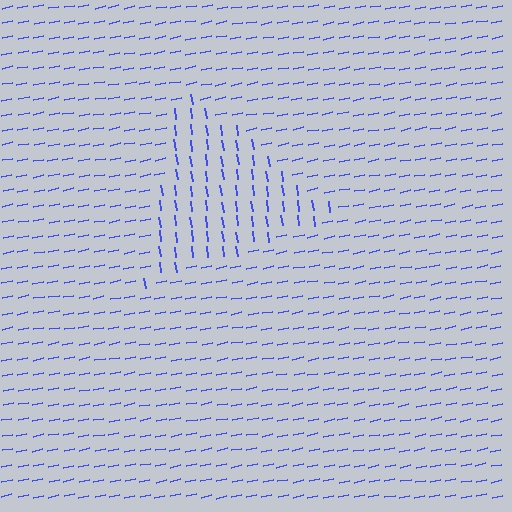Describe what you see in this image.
The image is filled with small blue line segments. A triangle region in the image has lines oriented differently from the surrounding lines, creating a visible texture boundary.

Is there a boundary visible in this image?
Yes, there is a texture boundary formed by a change in line orientation.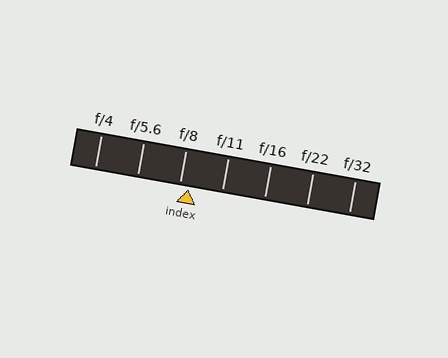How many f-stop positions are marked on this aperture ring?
There are 7 f-stop positions marked.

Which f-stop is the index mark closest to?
The index mark is closest to f/8.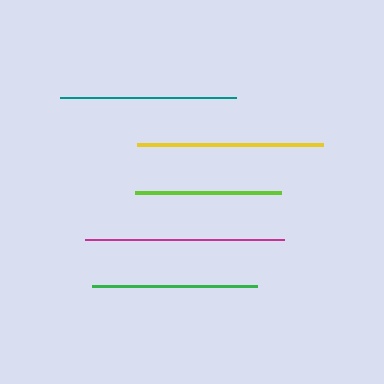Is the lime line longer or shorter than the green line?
The green line is longer than the lime line.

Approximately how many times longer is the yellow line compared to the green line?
The yellow line is approximately 1.1 times the length of the green line.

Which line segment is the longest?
The magenta line is the longest at approximately 199 pixels.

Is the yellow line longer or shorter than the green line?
The yellow line is longer than the green line.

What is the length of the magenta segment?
The magenta segment is approximately 199 pixels long.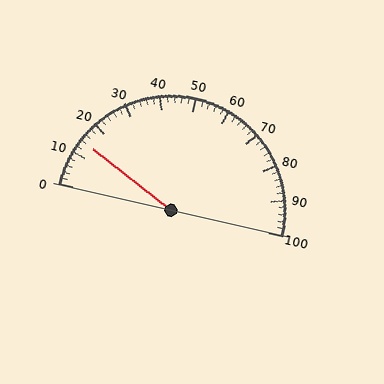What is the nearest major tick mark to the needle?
The nearest major tick mark is 10.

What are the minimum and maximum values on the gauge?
The gauge ranges from 0 to 100.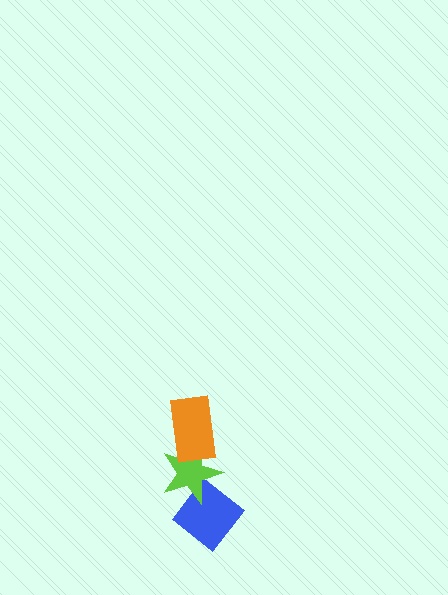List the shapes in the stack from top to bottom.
From top to bottom: the orange rectangle, the lime star, the blue diamond.